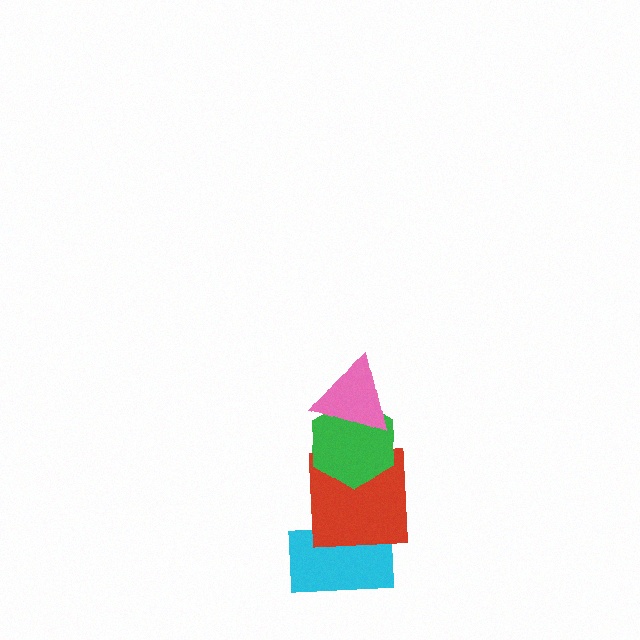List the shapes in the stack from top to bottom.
From top to bottom: the pink triangle, the green hexagon, the red square, the cyan rectangle.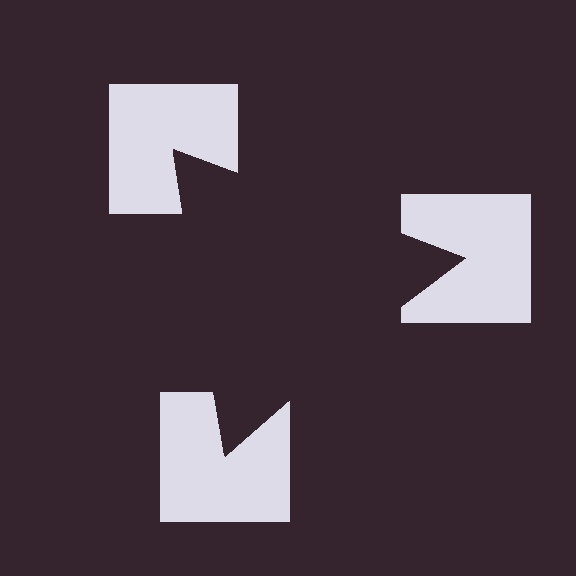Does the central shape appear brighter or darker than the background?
It typically appears slightly darker than the background, even though no actual brightness change is drawn.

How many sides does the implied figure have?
3 sides.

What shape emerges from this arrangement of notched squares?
An illusory triangle — its edges are inferred from the aligned wedge cuts in the notched squares, not physically drawn.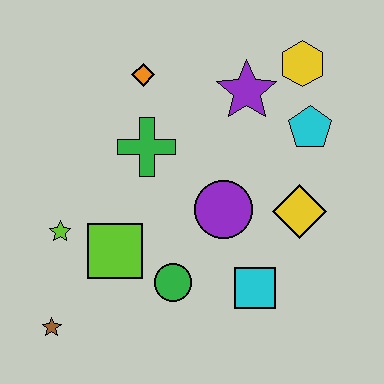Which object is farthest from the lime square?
The yellow hexagon is farthest from the lime square.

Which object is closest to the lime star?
The lime square is closest to the lime star.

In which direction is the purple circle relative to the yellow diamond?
The purple circle is to the left of the yellow diamond.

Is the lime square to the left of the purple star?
Yes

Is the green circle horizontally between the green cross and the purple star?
Yes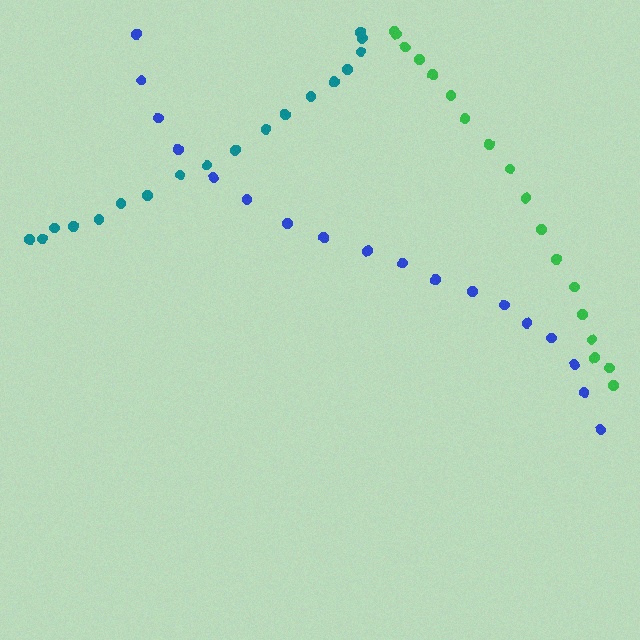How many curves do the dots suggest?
There are 3 distinct paths.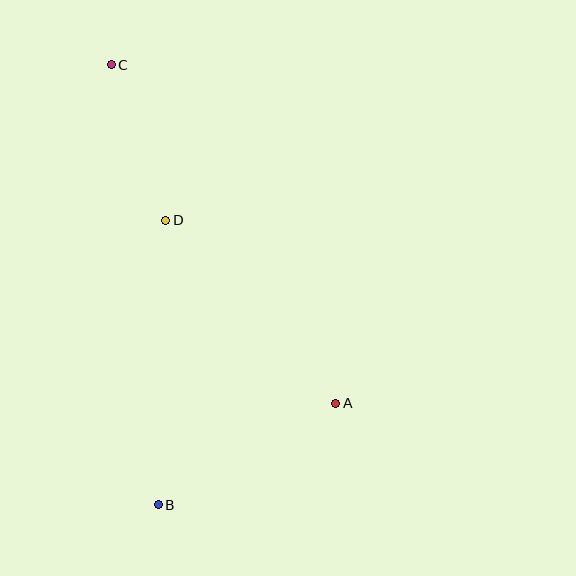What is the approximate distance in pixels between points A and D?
The distance between A and D is approximately 250 pixels.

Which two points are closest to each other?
Points C and D are closest to each other.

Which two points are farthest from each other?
Points B and C are farthest from each other.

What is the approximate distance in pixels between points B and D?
The distance between B and D is approximately 284 pixels.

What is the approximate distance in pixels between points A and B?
The distance between A and B is approximately 205 pixels.